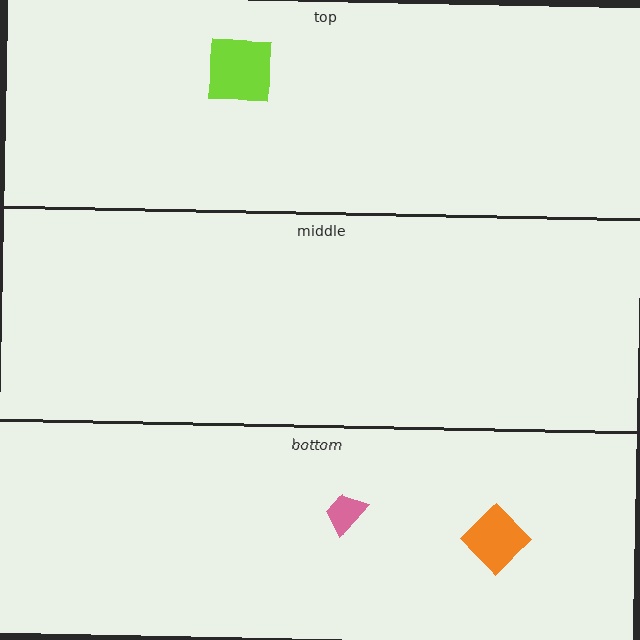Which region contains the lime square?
The top region.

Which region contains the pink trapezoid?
The bottom region.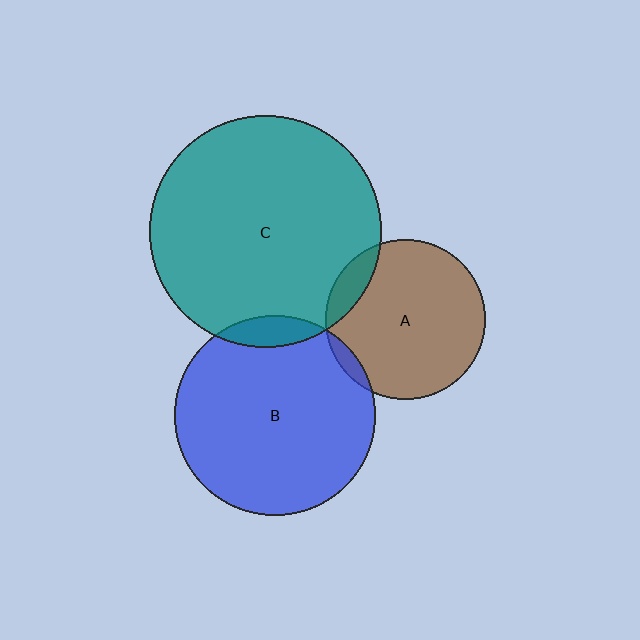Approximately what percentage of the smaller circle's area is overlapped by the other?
Approximately 10%.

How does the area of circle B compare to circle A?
Approximately 1.6 times.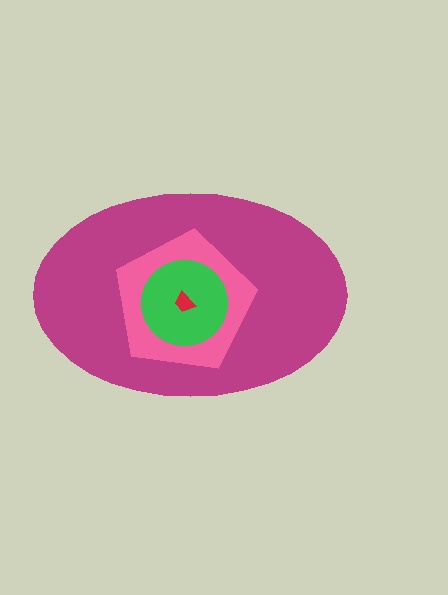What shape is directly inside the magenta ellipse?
The pink pentagon.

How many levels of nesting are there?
4.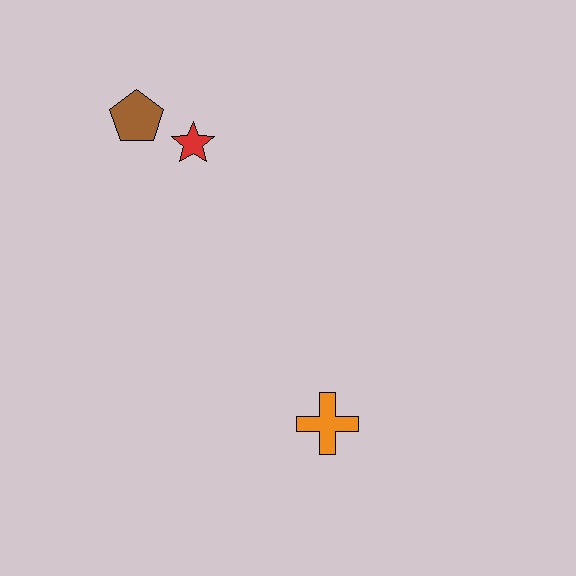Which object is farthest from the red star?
The orange cross is farthest from the red star.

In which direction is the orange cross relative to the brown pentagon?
The orange cross is below the brown pentagon.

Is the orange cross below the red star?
Yes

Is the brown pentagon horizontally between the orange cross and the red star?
No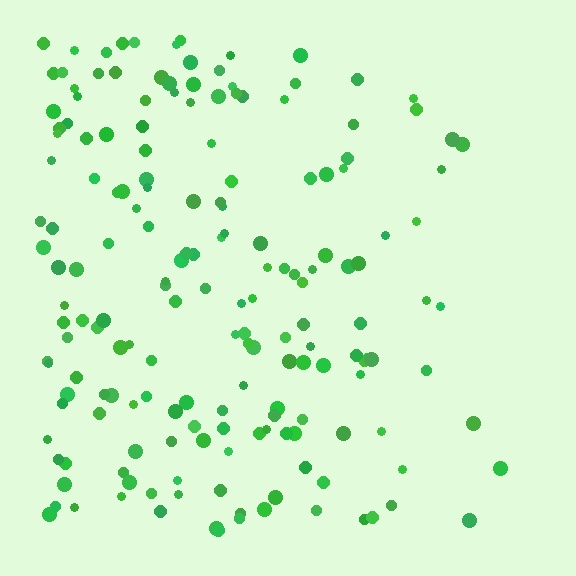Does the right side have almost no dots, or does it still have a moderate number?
Still a moderate number, just noticeably fewer than the left.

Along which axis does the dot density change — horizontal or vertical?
Horizontal.